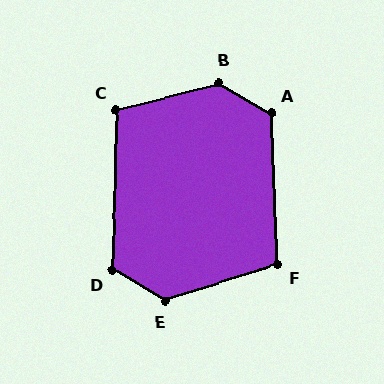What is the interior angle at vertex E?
Approximately 132 degrees (obtuse).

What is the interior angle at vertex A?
Approximately 122 degrees (obtuse).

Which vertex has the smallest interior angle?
F, at approximately 106 degrees.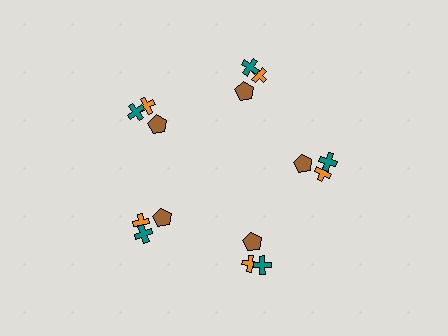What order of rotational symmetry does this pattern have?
This pattern has 5-fold rotational symmetry.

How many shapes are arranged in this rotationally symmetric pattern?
There are 15 shapes, arranged in 5 groups of 3.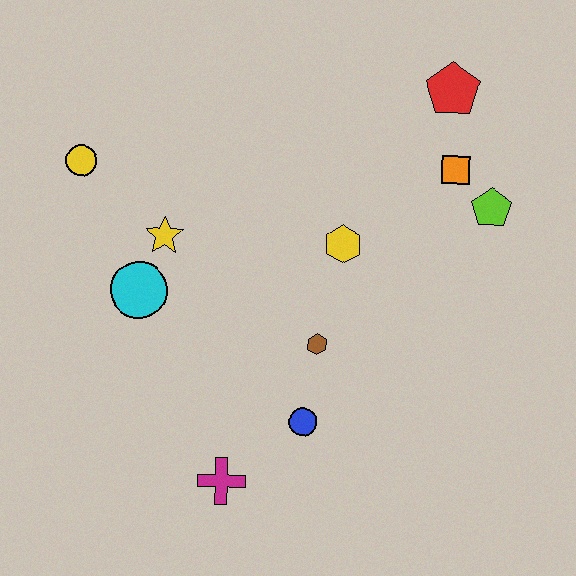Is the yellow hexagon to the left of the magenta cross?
No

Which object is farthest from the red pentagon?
The magenta cross is farthest from the red pentagon.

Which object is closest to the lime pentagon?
The orange square is closest to the lime pentagon.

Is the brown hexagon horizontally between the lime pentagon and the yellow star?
Yes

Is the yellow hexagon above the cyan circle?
Yes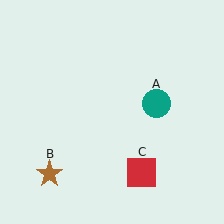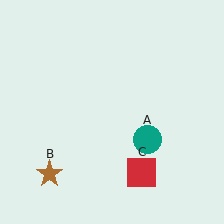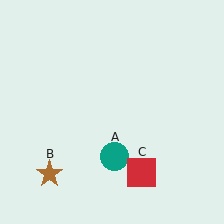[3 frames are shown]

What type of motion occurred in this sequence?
The teal circle (object A) rotated clockwise around the center of the scene.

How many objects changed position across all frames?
1 object changed position: teal circle (object A).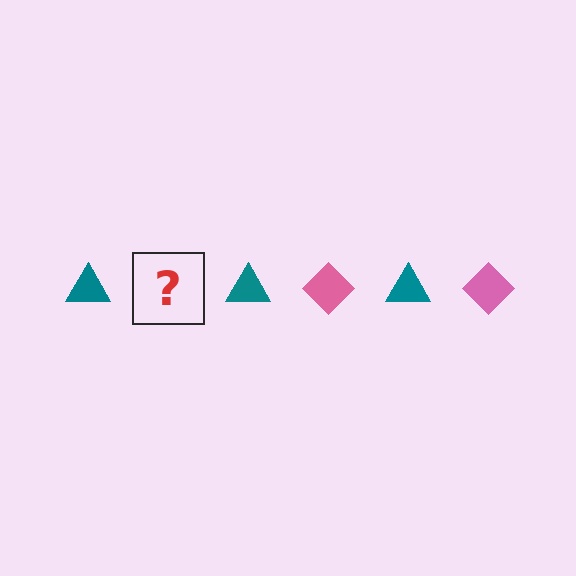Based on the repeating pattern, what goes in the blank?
The blank should be a pink diamond.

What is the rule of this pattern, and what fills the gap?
The rule is that the pattern alternates between teal triangle and pink diamond. The gap should be filled with a pink diamond.